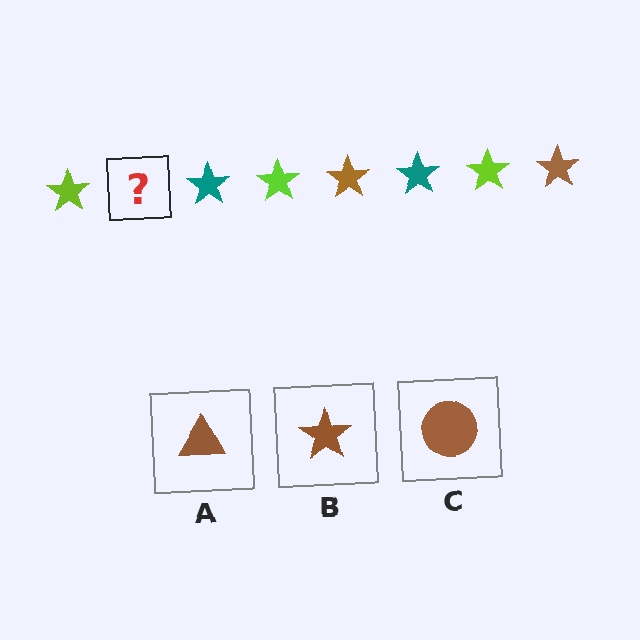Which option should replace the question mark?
Option B.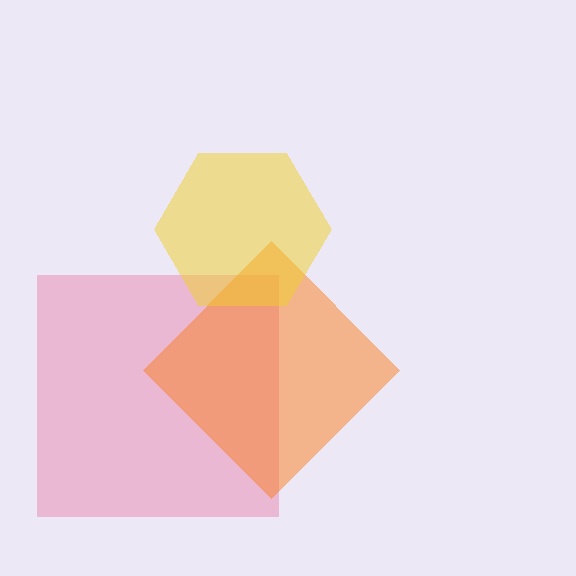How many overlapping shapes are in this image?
There are 3 overlapping shapes in the image.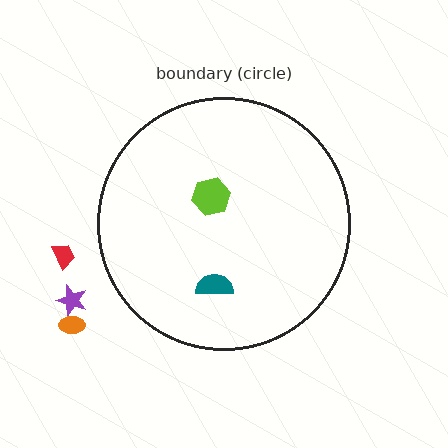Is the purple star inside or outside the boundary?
Outside.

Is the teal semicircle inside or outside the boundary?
Inside.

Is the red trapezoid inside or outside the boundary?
Outside.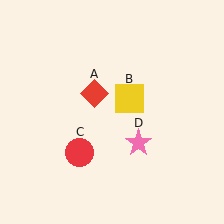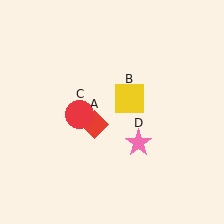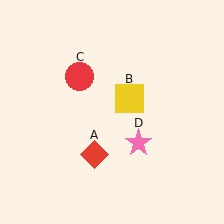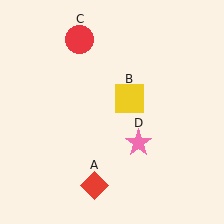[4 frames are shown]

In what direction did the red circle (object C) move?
The red circle (object C) moved up.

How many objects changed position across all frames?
2 objects changed position: red diamond (object A), red circle (object C).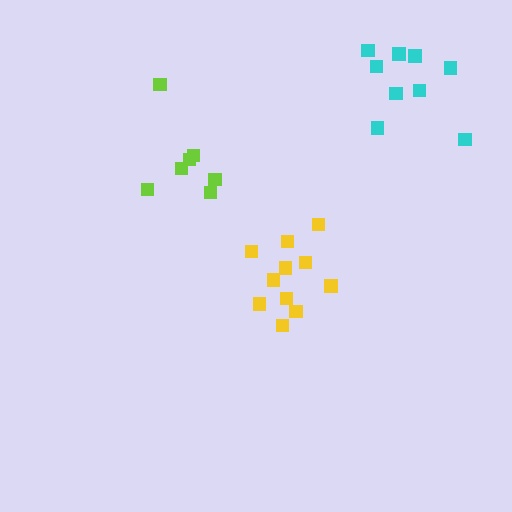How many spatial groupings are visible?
There are 3 spatial groupings.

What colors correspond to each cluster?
The clusters are colored: cyan, yellow, lime.